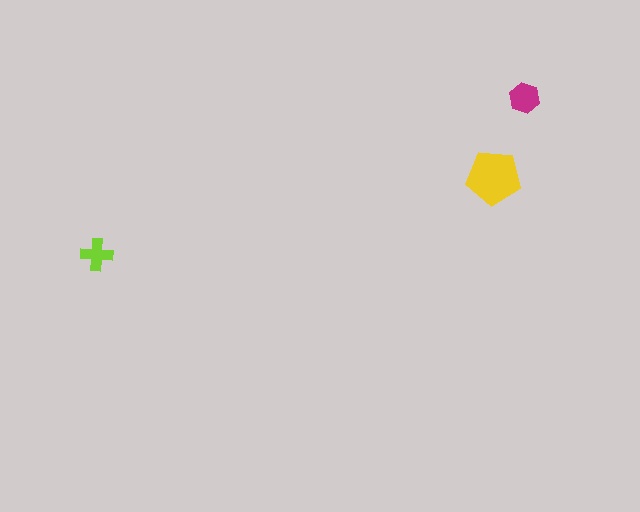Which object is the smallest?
The lime cross.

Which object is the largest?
The yellow pentagon.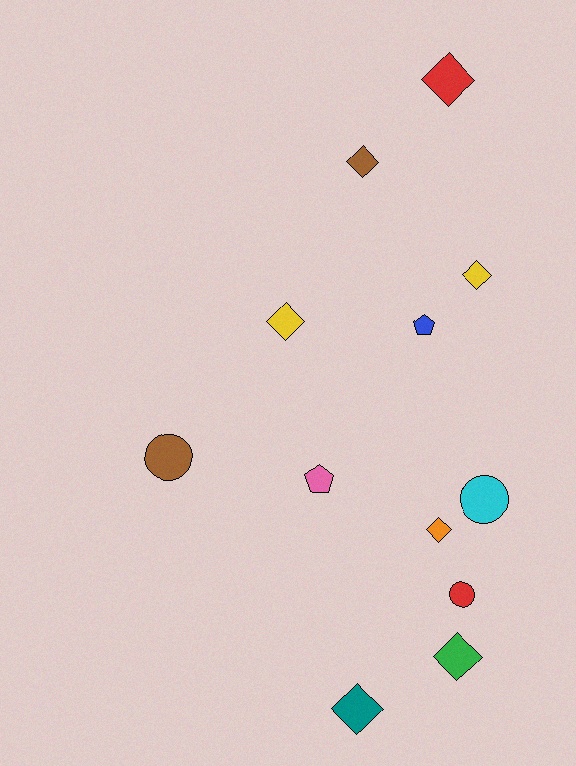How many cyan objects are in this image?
There is 1 cyan object.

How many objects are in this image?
There are 12 objects.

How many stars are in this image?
There are no stars.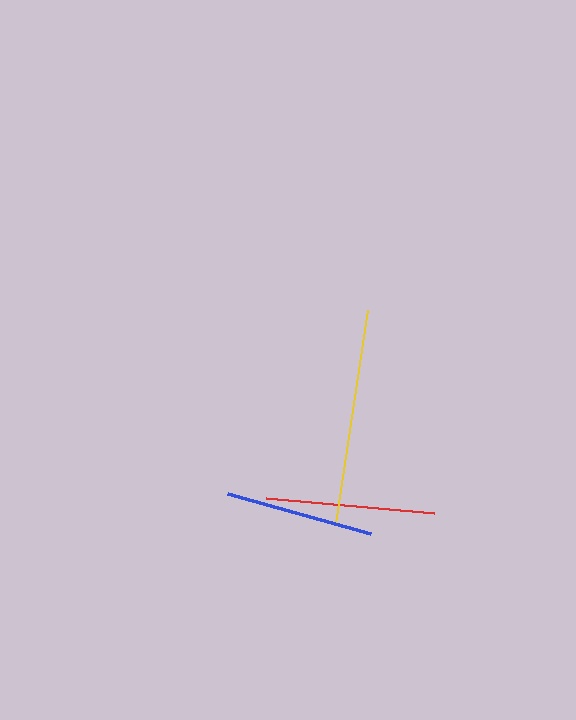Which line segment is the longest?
The yellow line is the longest at approximately 216 pixels.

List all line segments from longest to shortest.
From longest to shortest: yellow, red, blue.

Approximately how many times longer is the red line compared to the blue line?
The red line is approximately 1.1 times the length of the blue line.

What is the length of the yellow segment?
The yellow segment is approximately 216 pixels long.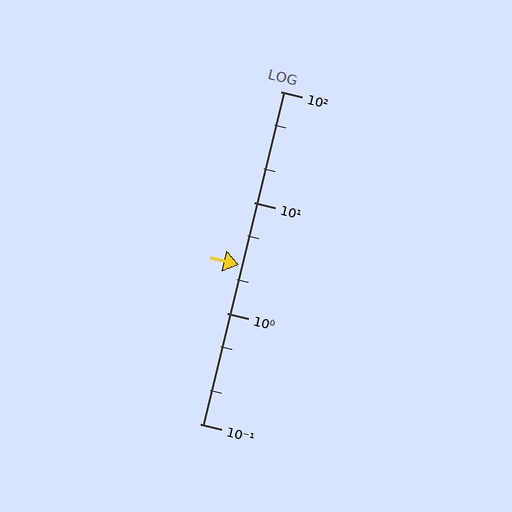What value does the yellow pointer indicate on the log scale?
The pointer indicates approximately 2.7.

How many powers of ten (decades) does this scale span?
The scale spans 3 decades, from 0.1 to 100.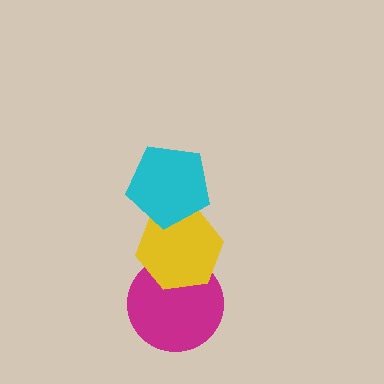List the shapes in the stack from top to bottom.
From top to bottom: the cyan pentagon, the yellow hexagon, the magenta circle.